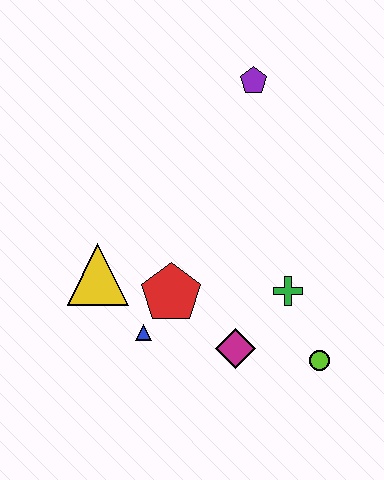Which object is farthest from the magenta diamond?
The purple pentagon is farthest from the magenta diamond.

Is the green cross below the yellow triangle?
Yes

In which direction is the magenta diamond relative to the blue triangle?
The magenta diamond is to the right of the blue triangle.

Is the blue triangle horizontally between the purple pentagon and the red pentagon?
No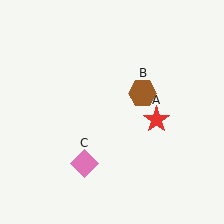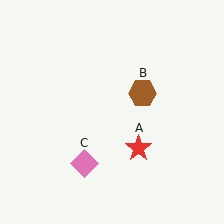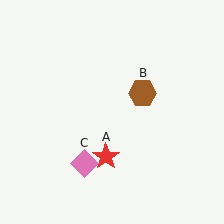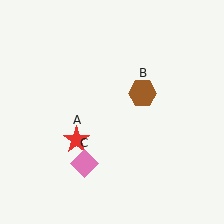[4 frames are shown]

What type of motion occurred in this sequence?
The red star (object A) rotated clockwise around the center of the scene.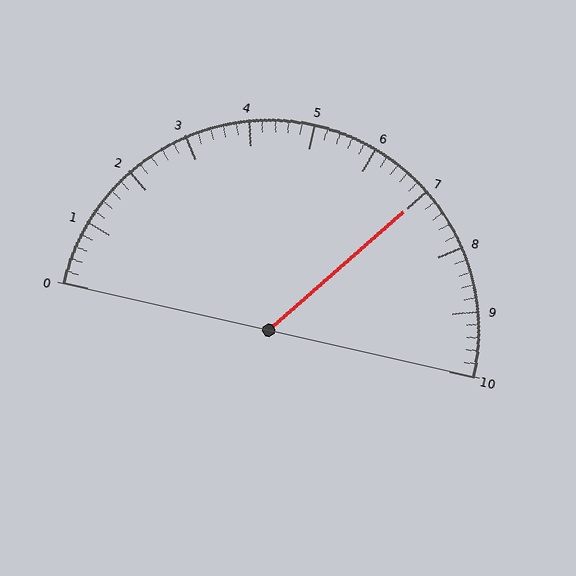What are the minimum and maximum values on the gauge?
The gauge ranges from 0 to 10.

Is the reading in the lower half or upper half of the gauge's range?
The reading is in the upper half of the range (0 to 10).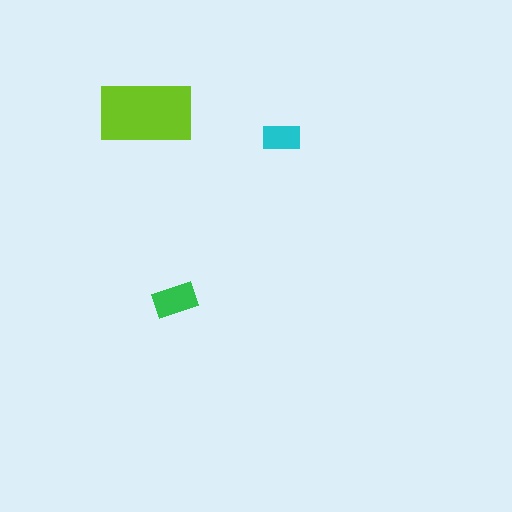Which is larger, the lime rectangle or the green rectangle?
The lime one.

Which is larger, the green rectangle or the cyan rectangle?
The green one.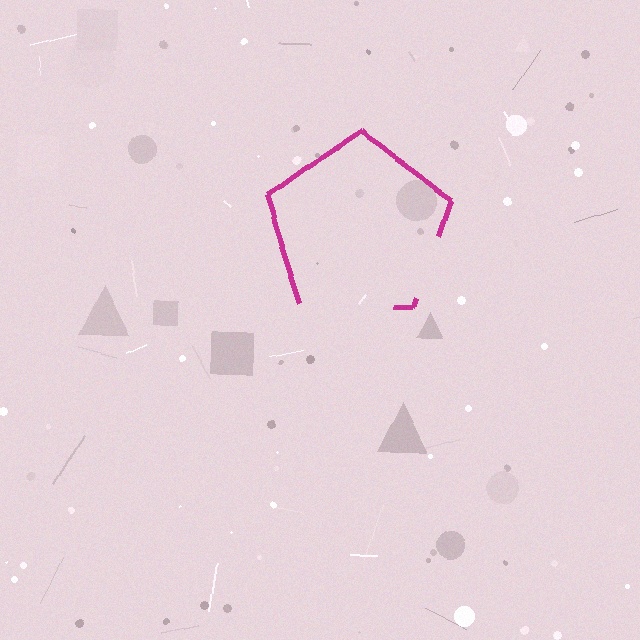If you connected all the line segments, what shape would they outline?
They would outline a pentagon.